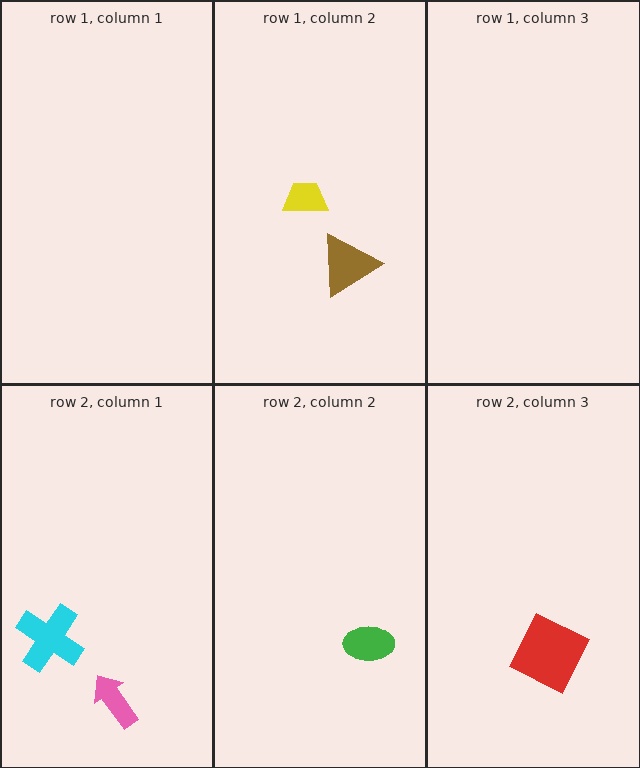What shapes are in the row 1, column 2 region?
The yellow trapezoid, the brown triangle.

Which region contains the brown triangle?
The row 1, column 2 region.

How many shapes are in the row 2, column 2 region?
1.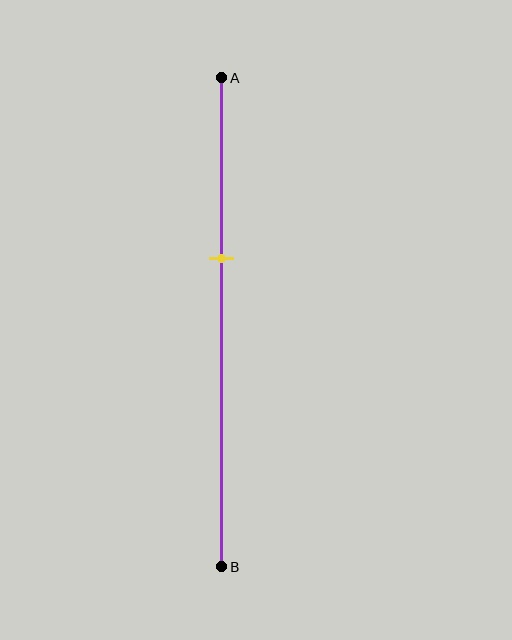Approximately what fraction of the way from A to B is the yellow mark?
The yellow mark is approximately 35% of the way from A to B.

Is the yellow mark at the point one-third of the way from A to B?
No, the mark is at about 35% from A, not at the 33% one-third point.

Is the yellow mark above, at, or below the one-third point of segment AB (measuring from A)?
The yellow mark is below the one-third point of segment AB.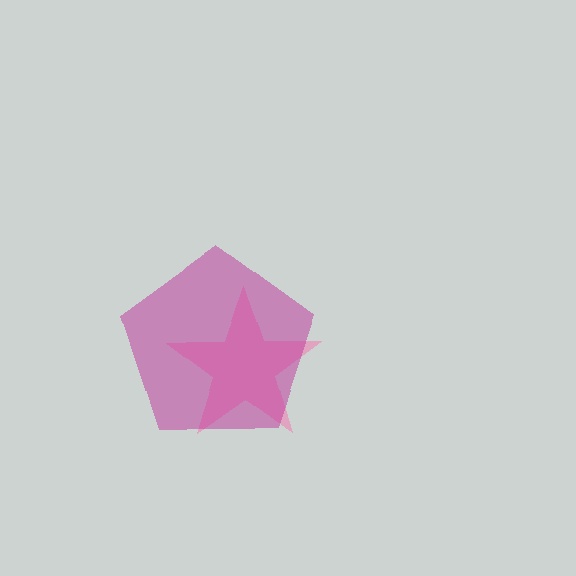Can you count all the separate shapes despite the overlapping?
Yes, there are 2 separate shapes.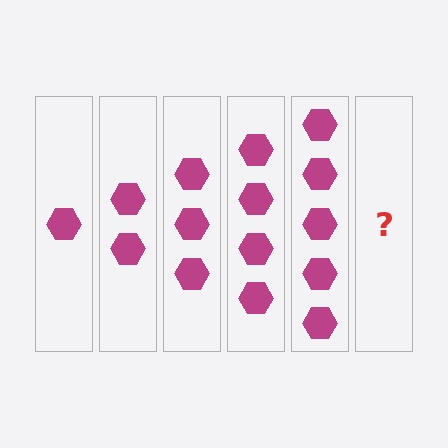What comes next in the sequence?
The next element should be 6 hexagons.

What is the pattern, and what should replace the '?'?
The pattern is that each step adds one more hexagon. The '?' should be 6 hexagons.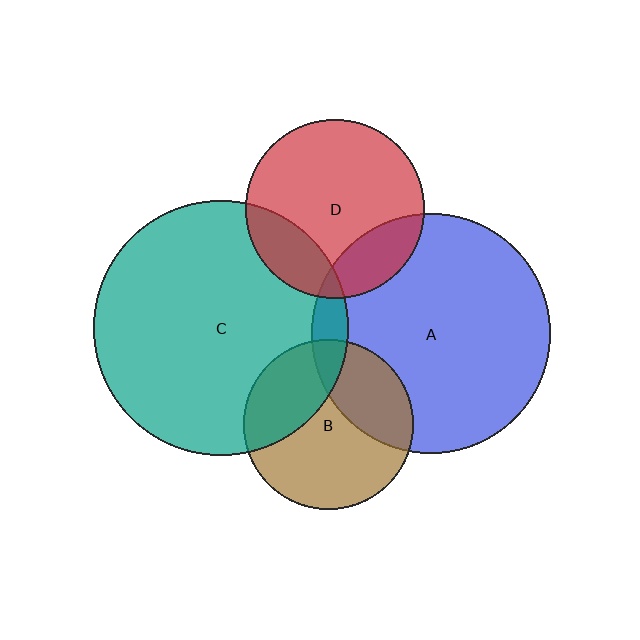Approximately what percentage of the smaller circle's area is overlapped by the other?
Approximately 5%.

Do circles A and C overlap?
Yes.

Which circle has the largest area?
Circle C (teal).